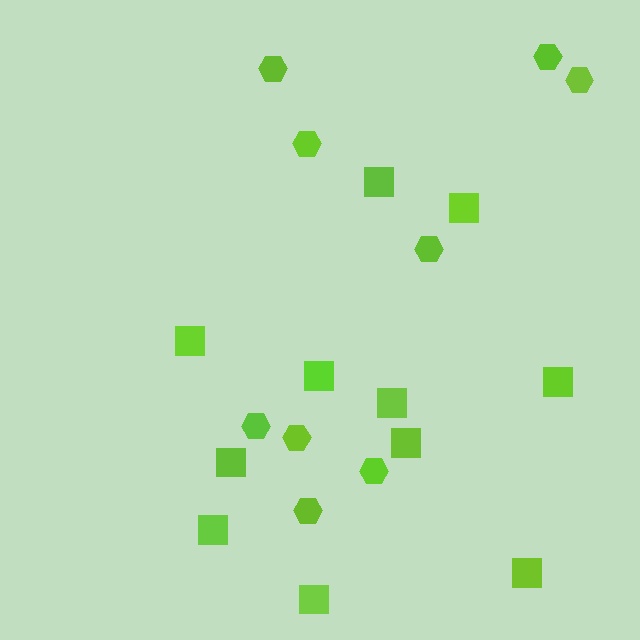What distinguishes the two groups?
There are 2 groups: one group of squares (11) and one group of hexagons (9).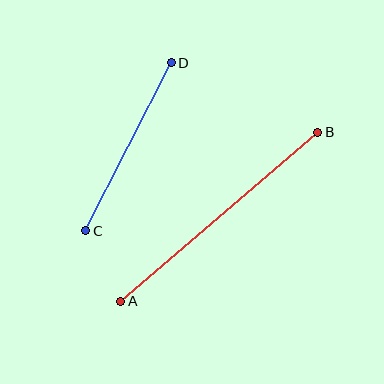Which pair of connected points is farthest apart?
Points A and B are farthest apart.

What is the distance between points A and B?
The distance is approximately 260 pixels.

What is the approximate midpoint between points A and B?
The midpoint is at approximately (219, 217) pixels.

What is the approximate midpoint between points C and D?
The midpoint is at approximately (129, 147) pixels.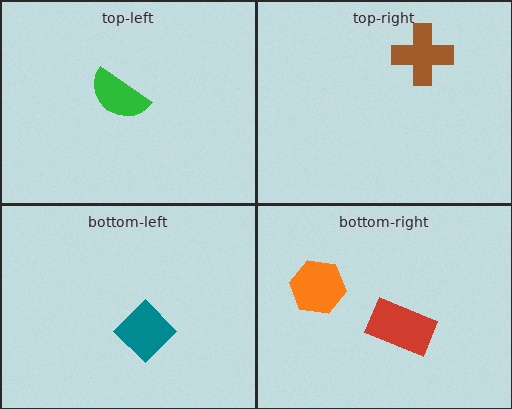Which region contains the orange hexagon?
The bottom-right region.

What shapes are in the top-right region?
The brown cross.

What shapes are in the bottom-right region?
The red rectangle, the orange hexagon.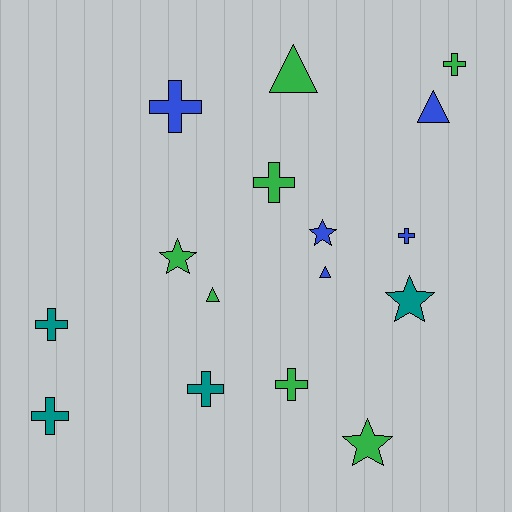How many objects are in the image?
There are 16 objects.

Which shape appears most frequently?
Cross, with 8 objects.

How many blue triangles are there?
There are 2 blue triangles.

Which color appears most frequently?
Green, with 7 objects.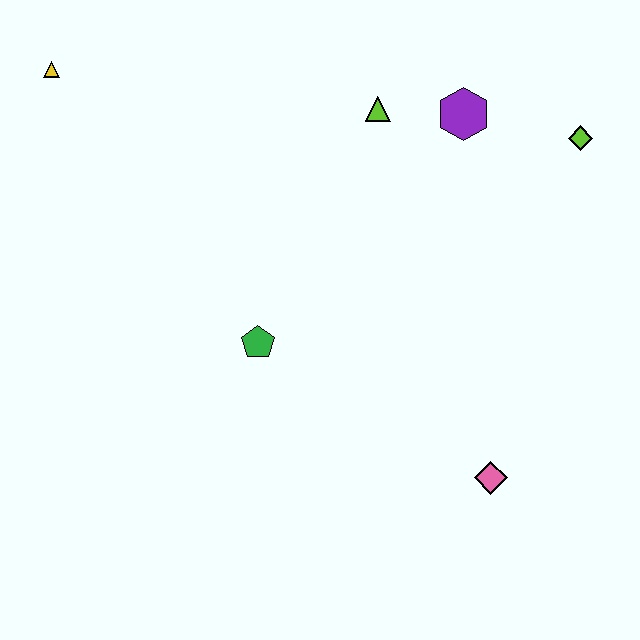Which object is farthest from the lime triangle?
The pink diamond is farthest from the lime triangle.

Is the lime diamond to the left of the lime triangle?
No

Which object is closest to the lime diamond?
The purple hexagon is closest to the lime diamond.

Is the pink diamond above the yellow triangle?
No